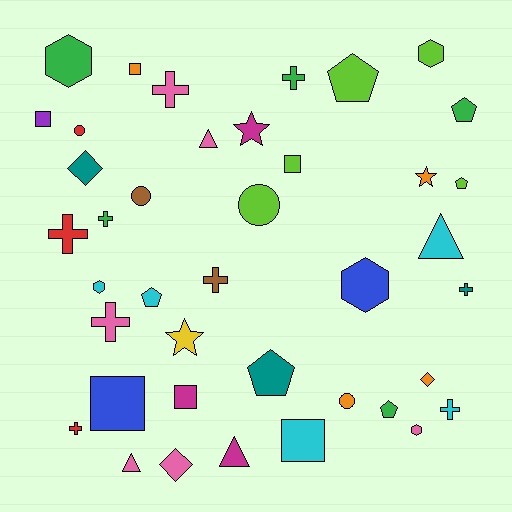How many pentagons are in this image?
There are 6 pentagons.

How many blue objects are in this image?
There are 2 blue objects.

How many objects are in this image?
There are 40 objects.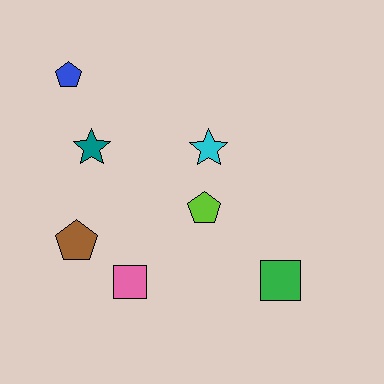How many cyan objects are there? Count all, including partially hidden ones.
There is 1 cyan object.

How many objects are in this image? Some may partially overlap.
There are 7 objects.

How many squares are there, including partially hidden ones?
There are 2 squares.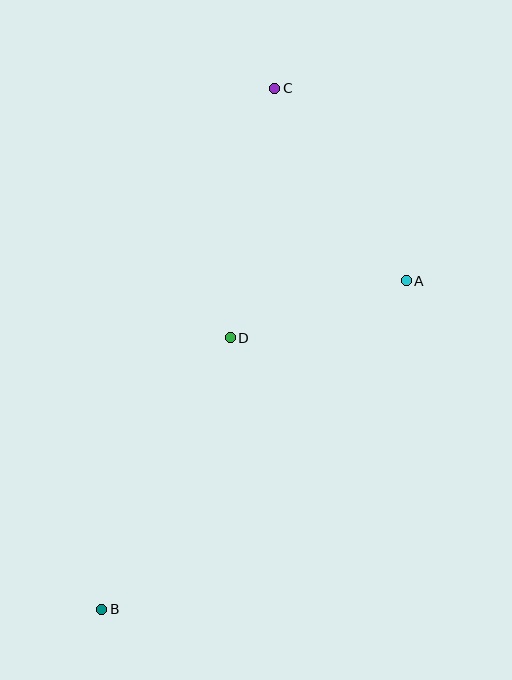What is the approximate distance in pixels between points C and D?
The distance between C and D is approximately 253 pixels.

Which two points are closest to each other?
Points A and D are closest to each other.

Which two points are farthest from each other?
Points B and C are farthest from each other.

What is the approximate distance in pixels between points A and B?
The distance between A and B is approximately 448 pixels.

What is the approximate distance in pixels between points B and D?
The distance between B and D is approximately 301 pixels.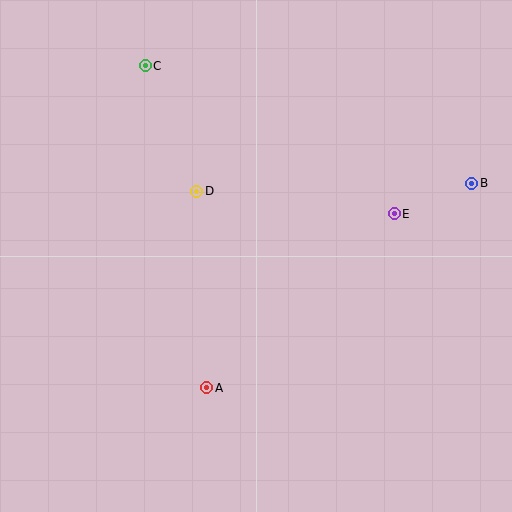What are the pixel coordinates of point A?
Point A is at (207, 388).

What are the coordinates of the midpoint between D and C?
The midpoint between D and C is at (171, 129).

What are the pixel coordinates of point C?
Point C is at (145, 66).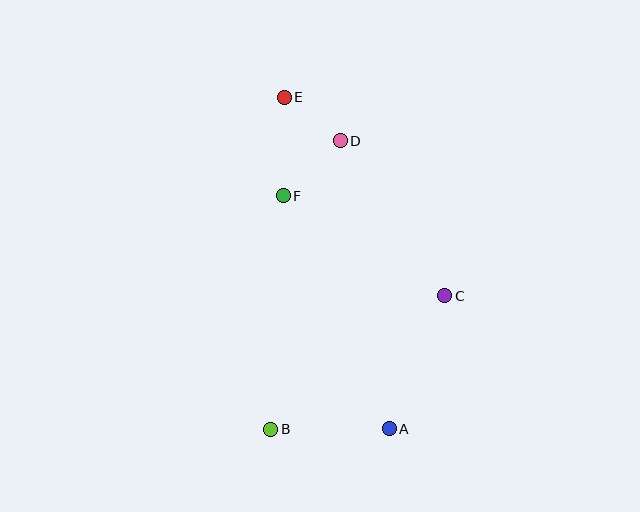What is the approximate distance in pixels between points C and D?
The distance between C and D is approximately 187 pixels.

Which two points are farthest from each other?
Points A and E are farthest from each other.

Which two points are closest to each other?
Points D and E are closest to each other.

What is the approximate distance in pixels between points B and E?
The distance between B and E is approximately 332 pixels.